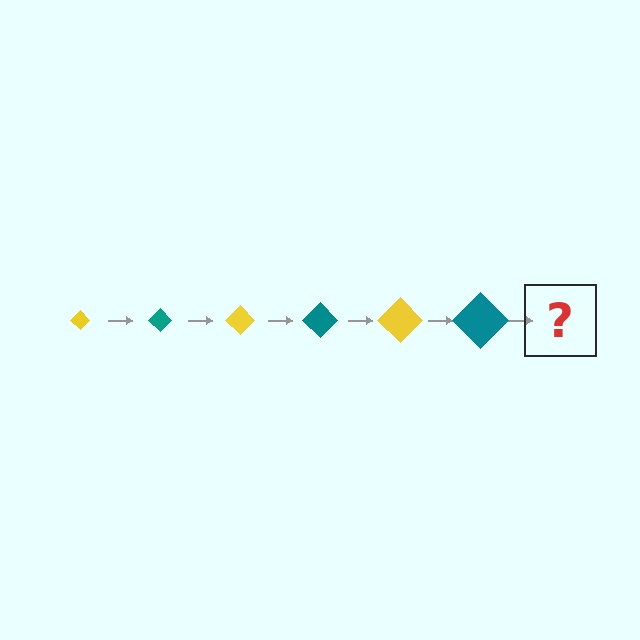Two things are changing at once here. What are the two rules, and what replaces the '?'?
The two rules are that the diamond grows larger each step and the color cycles through yellow and teal. The '?' should be a yellow diamond, larger than the previous one.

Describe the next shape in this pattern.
It should be a yellow diamond, larger than the previous one.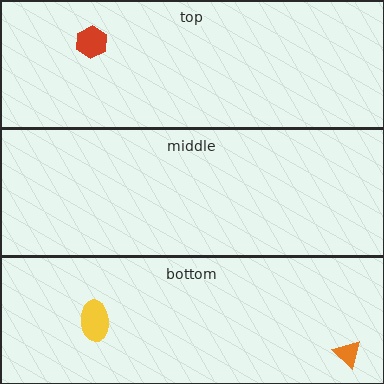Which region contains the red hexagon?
The top region.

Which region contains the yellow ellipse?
The bottom region.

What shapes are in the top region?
The red hexagon.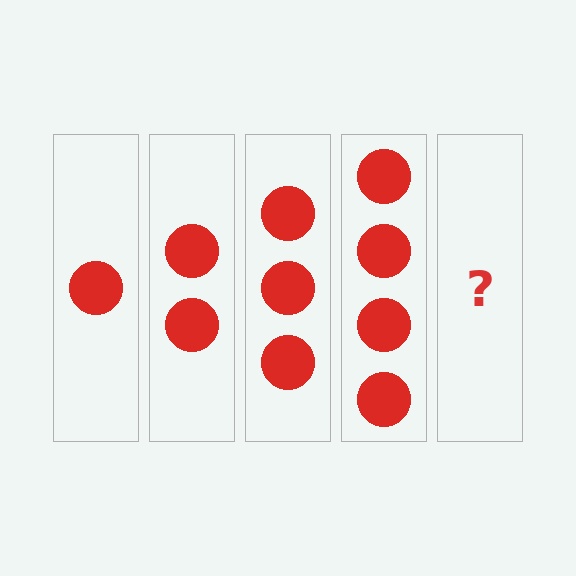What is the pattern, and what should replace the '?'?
The pattern is that each step adds one more circle. The '?' should be 5 circles.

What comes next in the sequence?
The next element should be 5 circles.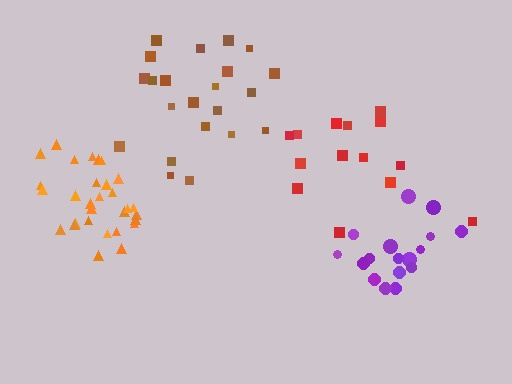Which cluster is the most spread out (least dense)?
Red.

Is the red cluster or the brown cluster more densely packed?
Brown.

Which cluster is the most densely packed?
Orange.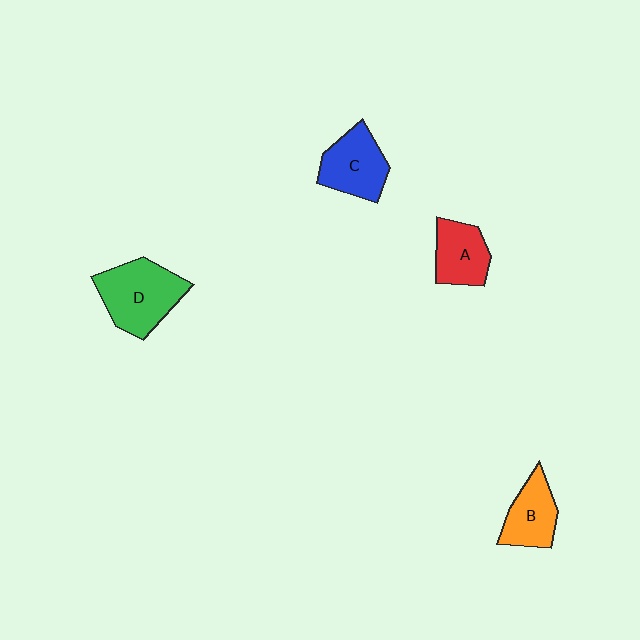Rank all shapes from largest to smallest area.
From largest to smallest: D (green), C (blue), A (red), B (orange).